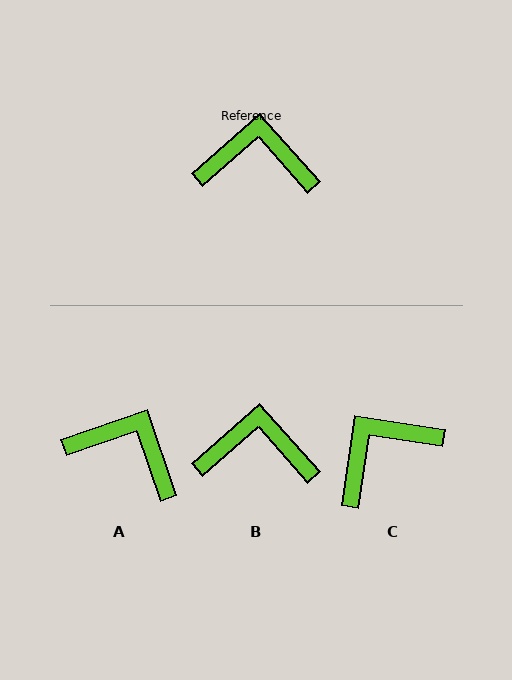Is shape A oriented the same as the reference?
No, it is off by about 23 degrees.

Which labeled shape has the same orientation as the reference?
B.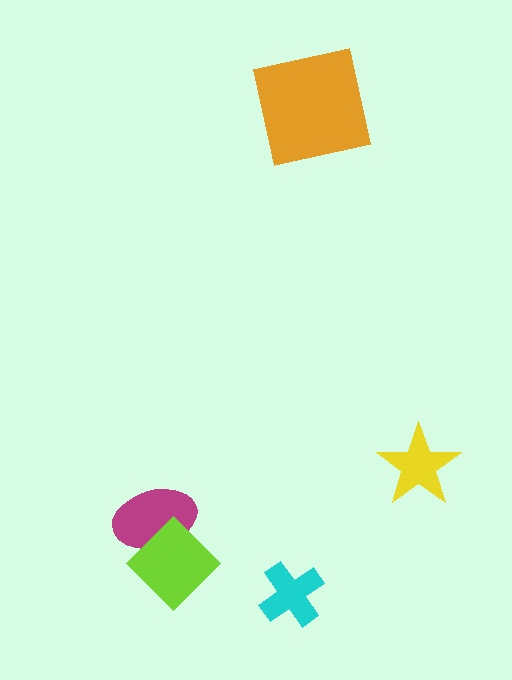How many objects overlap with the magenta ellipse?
1 object overlaps with the magenta ellipse.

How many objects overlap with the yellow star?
0 objects overlap with the yellow star.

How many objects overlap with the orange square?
0 objects overlap with the orange square.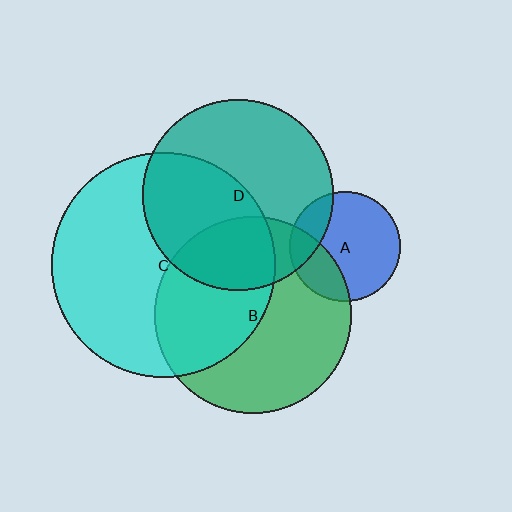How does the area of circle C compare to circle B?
Approximately 1.3 times.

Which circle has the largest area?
Circle C (cyan).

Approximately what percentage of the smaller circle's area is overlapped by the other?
Approximately 25%.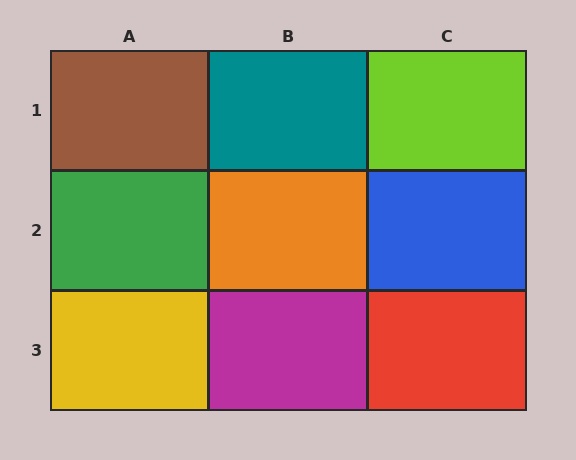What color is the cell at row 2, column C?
Blue.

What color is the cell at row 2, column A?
Green.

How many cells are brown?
1 cell is brown.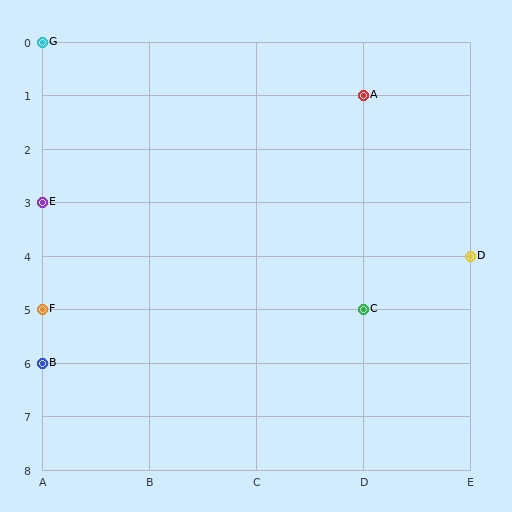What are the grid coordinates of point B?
Point B is at grid coordinates (A, 6).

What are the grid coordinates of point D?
Point D is at grid coordinates (E, 4).